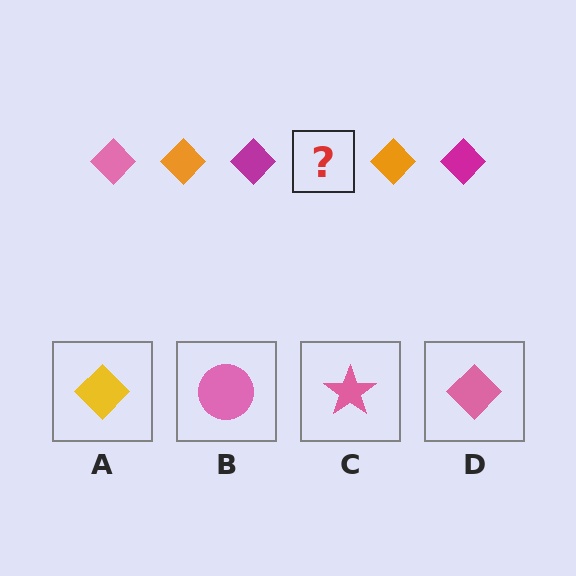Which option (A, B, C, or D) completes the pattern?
D.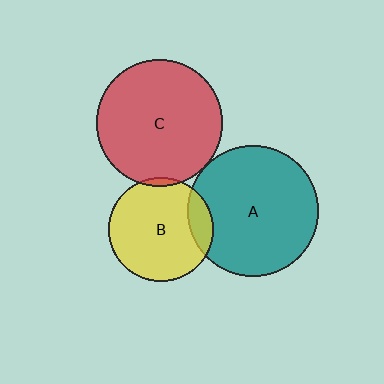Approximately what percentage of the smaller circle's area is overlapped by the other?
Approximately 5%.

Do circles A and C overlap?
Yes.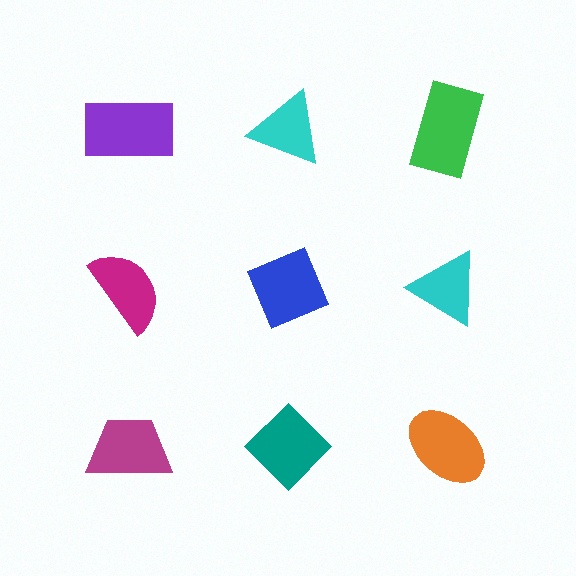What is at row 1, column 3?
A green rectangle.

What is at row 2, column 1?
A magenta semicircle.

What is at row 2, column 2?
A blue diamond.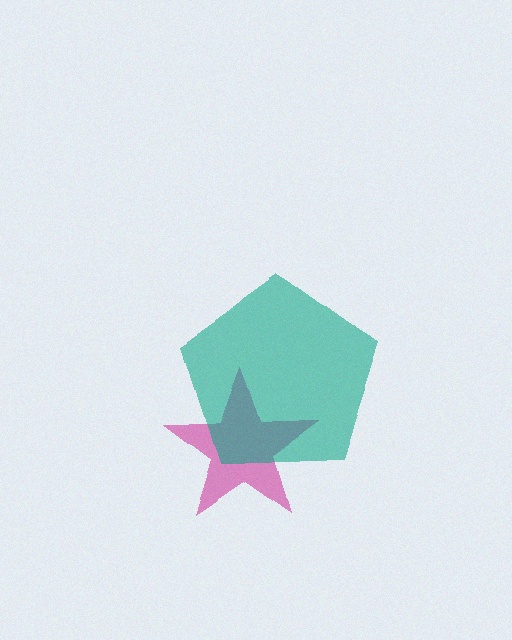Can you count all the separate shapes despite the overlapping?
Yes, there are 2 separate shapes.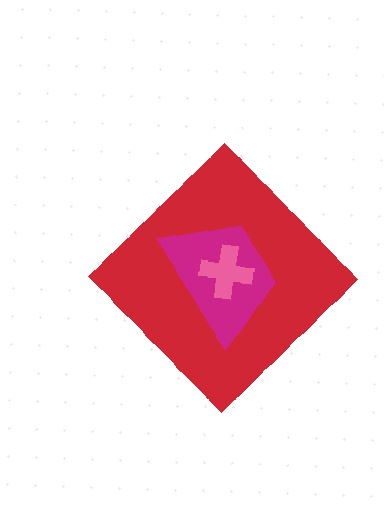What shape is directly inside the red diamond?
The magenta trapezoid.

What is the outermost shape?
The red diamond.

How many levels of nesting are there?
3.